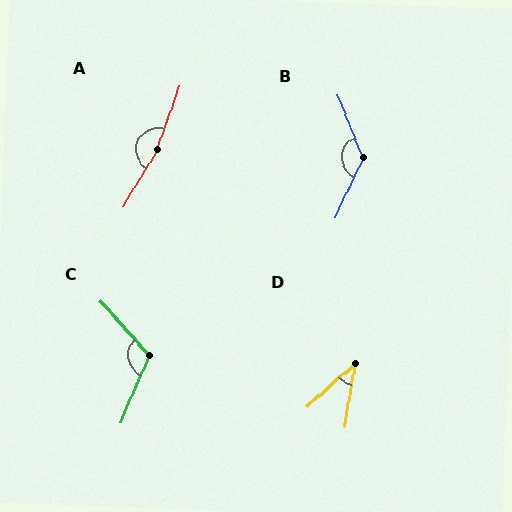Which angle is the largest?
A, at approximately 168 degrees.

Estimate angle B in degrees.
Approximately 132 degrees.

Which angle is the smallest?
D, at approximately 38 degrees.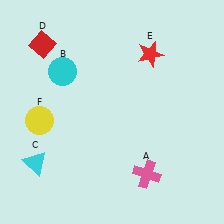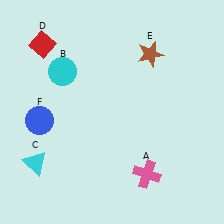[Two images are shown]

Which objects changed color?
E changed from red to brown. F changed from yellow to blue.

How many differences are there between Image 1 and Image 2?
There are 2 differences between the two images.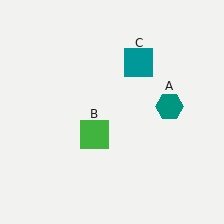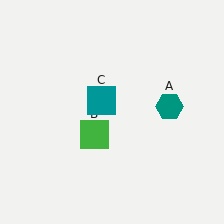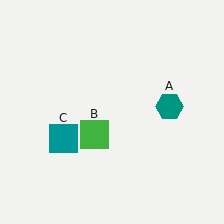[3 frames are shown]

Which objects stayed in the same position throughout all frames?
Teal hexagon (object A) and green square (object B) remained stationary.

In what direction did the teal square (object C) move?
The teal square (object C) moved down and to the left.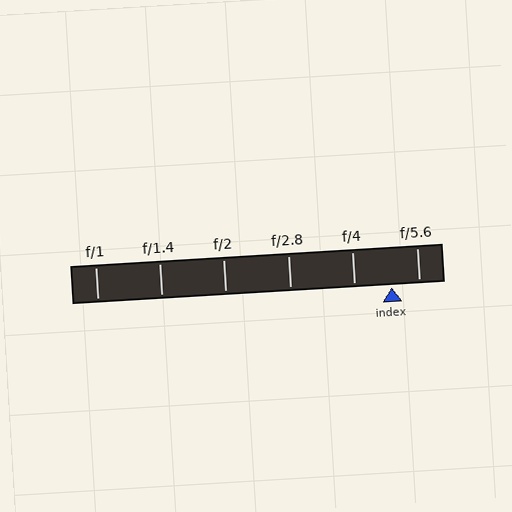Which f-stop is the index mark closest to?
The index mark is closest to f/5.6.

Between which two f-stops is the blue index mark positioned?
The index mark is between f/4 and f/5.6.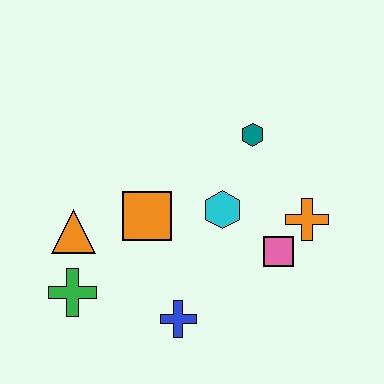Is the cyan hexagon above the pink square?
Yes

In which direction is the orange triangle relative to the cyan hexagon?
The orange triangle is to the left of the cyan hexagon.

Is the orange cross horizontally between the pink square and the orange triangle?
No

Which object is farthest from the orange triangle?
The orange cross is farthest from the orange triangle.